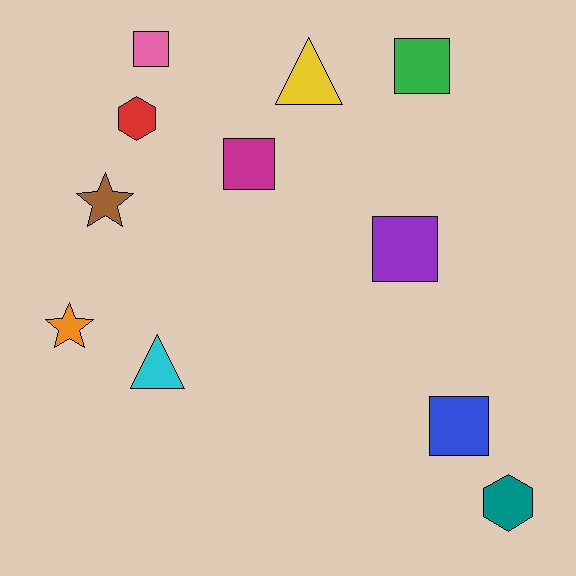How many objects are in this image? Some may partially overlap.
There are 11 objects.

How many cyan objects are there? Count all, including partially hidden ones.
There is 1 cyan object.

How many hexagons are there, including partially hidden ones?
There are 2 hexagons.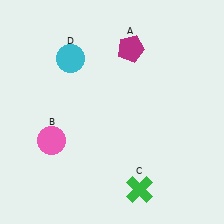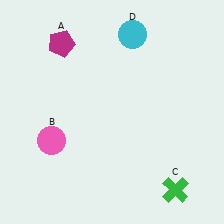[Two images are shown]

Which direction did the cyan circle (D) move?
The cyan circle (D) moved right.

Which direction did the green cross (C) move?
The green cross (C) moved right.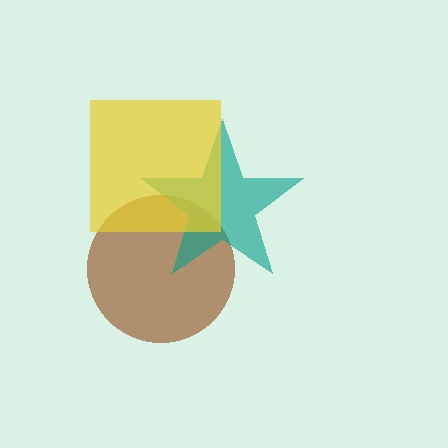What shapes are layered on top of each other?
The layered shapes are: a brown circle, a teal star, a yellow square.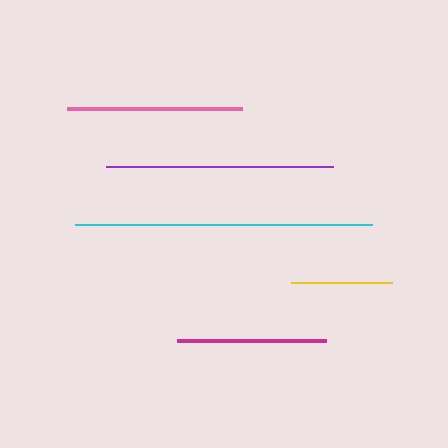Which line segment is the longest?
The cyan line is the longest at approximately 297 pixels.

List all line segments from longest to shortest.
From longest to shortest: cyan, purple, pink, magenta, yellow.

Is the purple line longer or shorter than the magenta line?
The purple line is longer than the magenta line.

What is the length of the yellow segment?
The yellow segment is approximately 101 pixels long.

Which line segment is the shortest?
The yellow line is the shortest at approximately 101 pixels.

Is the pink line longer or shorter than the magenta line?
The pink line is longer than the magenta line.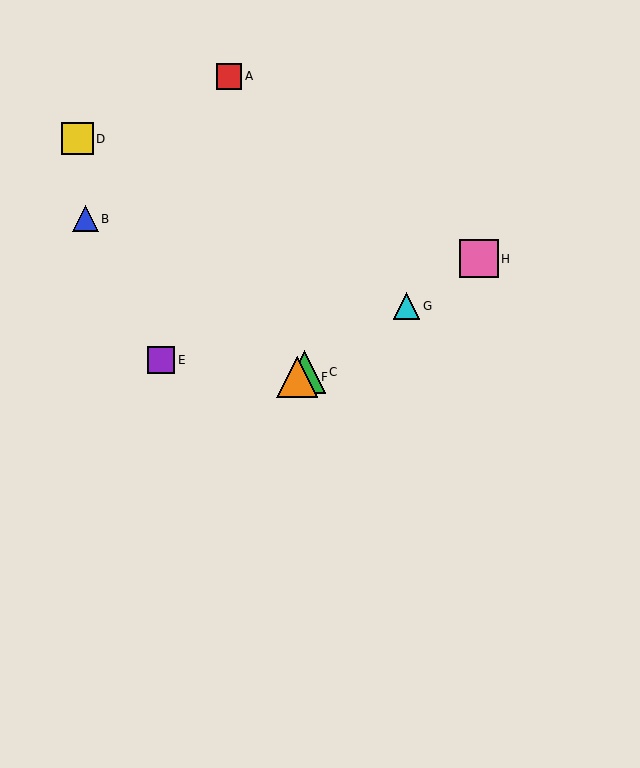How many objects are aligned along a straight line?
4 objects (C, F, G, H) are aligned along a straight line.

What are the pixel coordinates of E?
Object E is at (161, 360).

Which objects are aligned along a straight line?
Objects C, F, G, H are aligned along a straight line.